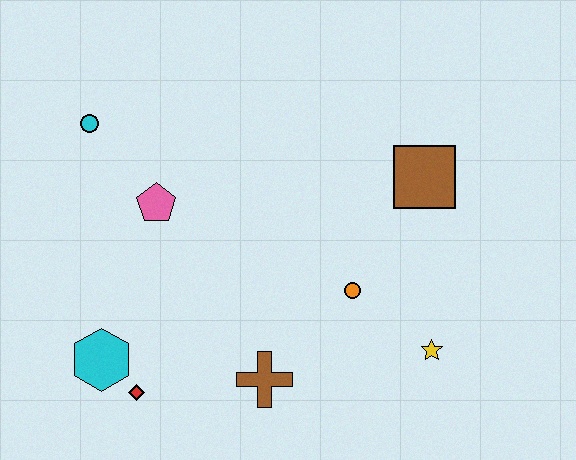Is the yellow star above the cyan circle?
No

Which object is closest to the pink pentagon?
The cyan circle is closest to the pink pentagon.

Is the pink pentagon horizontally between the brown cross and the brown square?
No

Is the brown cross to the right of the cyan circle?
Yes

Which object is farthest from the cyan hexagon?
The brown square is farthest from the cyan hexagon.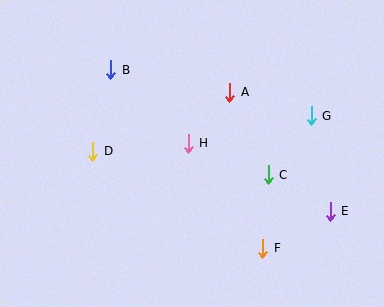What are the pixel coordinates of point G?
Point G is at (311, 116).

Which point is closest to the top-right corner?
Point G is closest to the top-right corner.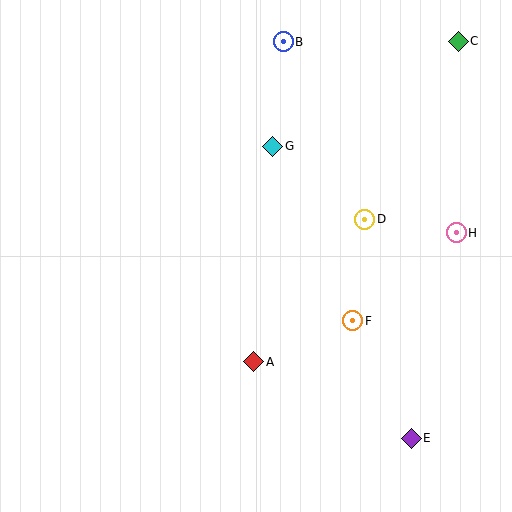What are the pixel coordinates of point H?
Point H is at (456, 233).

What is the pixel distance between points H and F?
The distance between H and F is 136 pixels.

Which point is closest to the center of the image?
Point A at (254, 362) is closest to the center.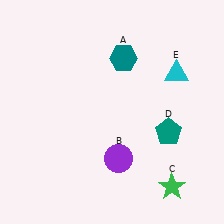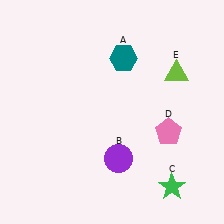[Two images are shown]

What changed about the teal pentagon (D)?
In Image 1, D is teal. In Image 2, it changed to pink.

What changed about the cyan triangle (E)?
In Image 1, E is cyan. In Image 2, it changed to lime.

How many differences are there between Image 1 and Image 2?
There are 2 differences between the two images.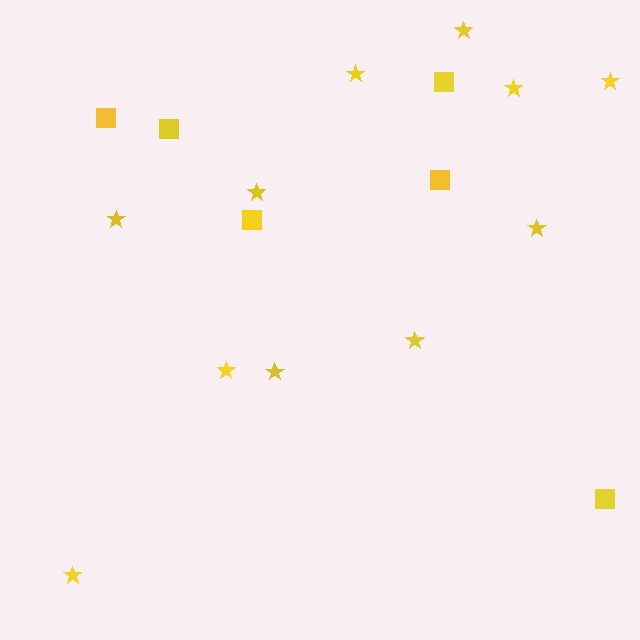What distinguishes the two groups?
There are 2 groups: one group of stars (11) and one group of squares (6).